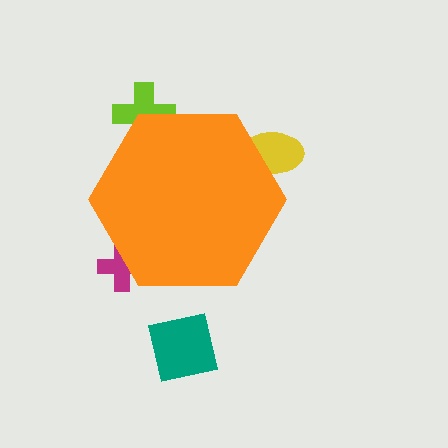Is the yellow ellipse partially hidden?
Yes, the yellow ellipse is partially hidden behind the orange hexagon.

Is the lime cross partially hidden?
Yes, the lime cross is partially hidden behind the orange hexagon.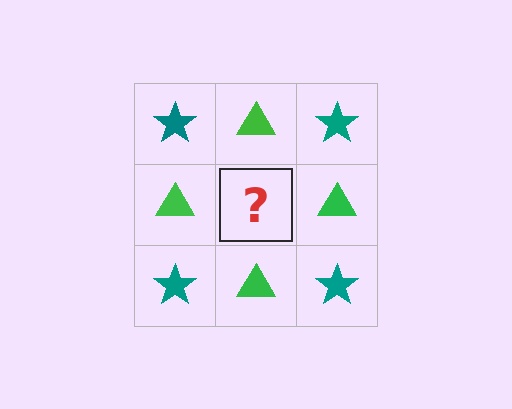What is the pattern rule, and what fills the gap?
The rule is that it alternates teal star and green triangle in a checkerboard pattern. The gap should be filled with a teal star.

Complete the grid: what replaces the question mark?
The question mark should be replaced with a teal star.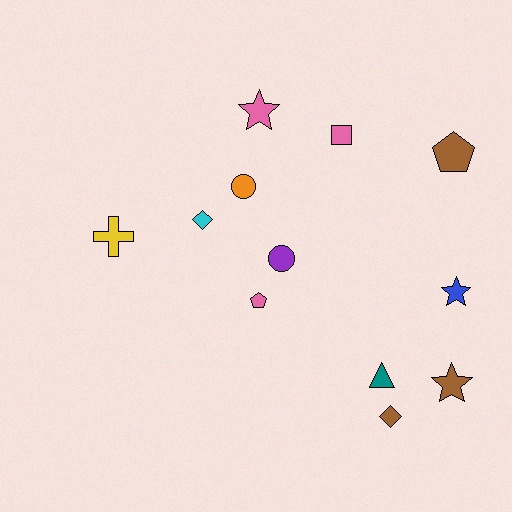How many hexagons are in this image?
There are no hexagons.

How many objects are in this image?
There are 12 objects.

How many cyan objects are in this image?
There is 1 cyan object.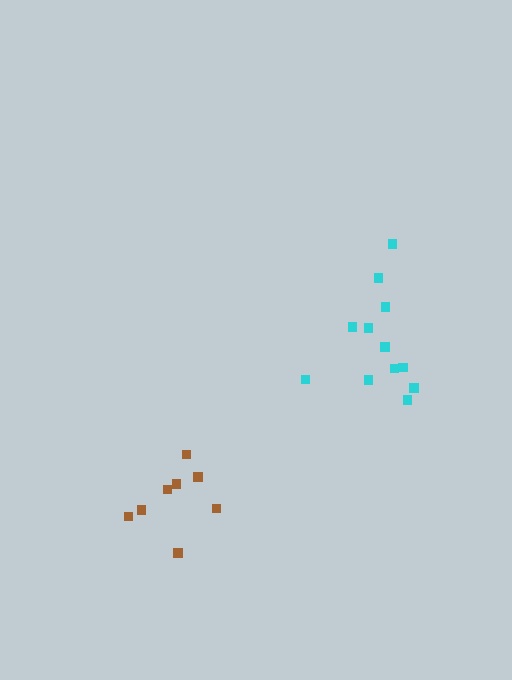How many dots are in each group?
Group 1: 8 dots, Group 2: 12 dots (20 total).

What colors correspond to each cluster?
The clusters are colored: brown, cyan.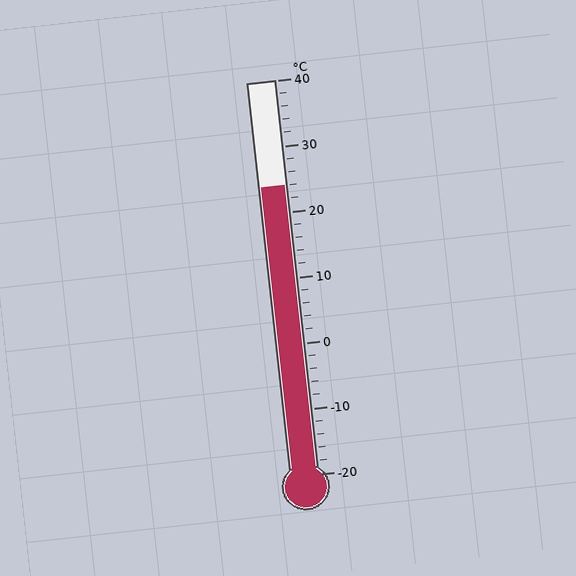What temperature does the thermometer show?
The thermometer shows approximately 24°C.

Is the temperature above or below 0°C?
The temperature is above 0°C.